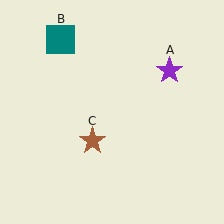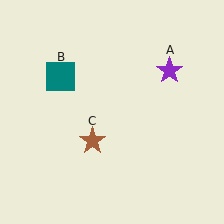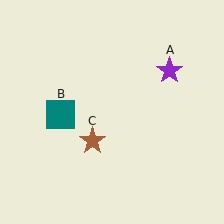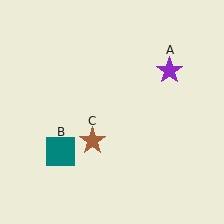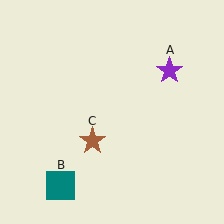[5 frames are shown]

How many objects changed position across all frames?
1 object changed position: teal square (object B).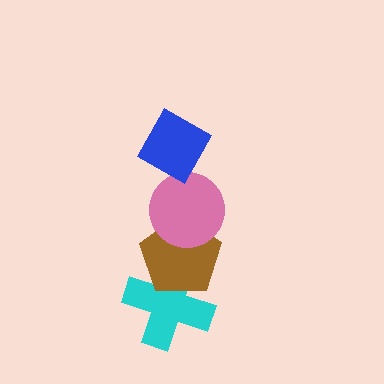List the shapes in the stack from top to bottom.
From top to bottom: the blue diamond, the pink circle, the brown pentagon, the cyan cross.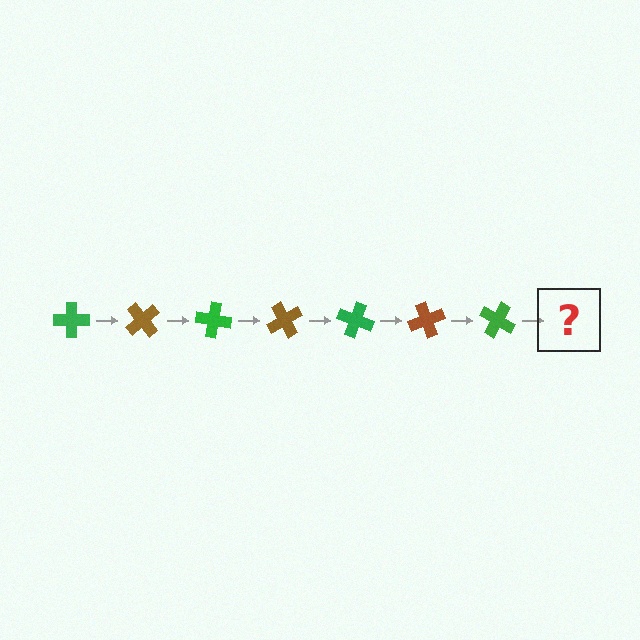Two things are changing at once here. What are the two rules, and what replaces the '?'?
The two rules are that it rotates 50 degrees each step and the color cycles through green and brown. The '?' should be a brown cross, rotated 350 degrees from the start.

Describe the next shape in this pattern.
It should be a brown cross, rotated 350 degrees from the start.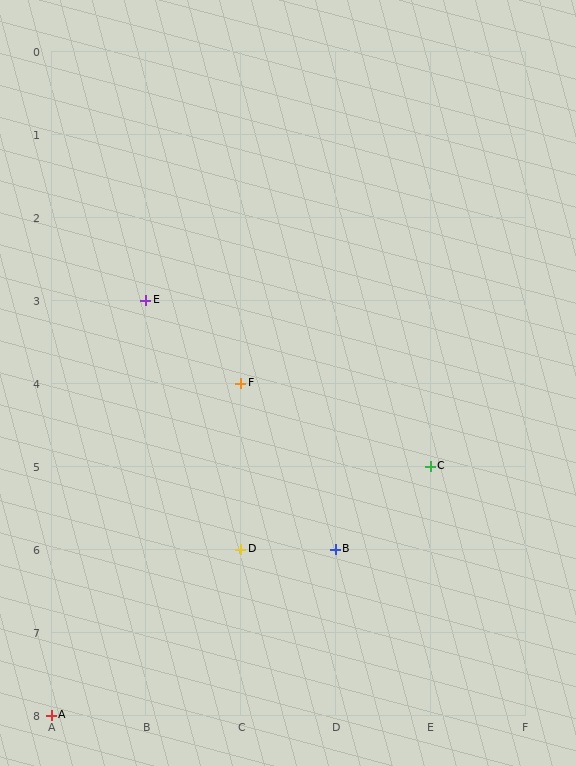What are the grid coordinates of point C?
Point C is at grid coordinates (E, 5).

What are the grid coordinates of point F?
Point F is at grid coordinates (C, 4).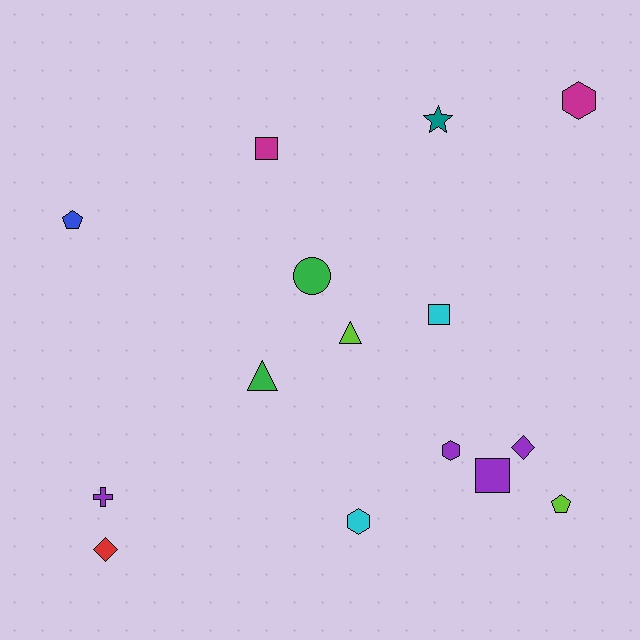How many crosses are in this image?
There is 1 cross.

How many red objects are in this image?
There is 1 red object.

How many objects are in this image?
There are 15 objects.